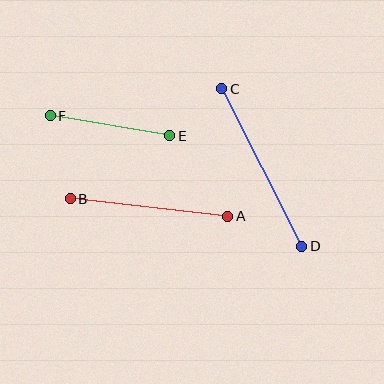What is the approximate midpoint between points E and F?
The midpoint is at approximately (110, 126) pixels.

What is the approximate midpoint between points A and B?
The midpoint is at approximately (149, 208) pixels.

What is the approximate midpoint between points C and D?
The midpoint is at approximately (262, 167) pixels.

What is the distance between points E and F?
The distance is approximately 121 pixels.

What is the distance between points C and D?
The distance is approximately 176 pixels.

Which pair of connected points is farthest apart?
Points C and D are farthest apart.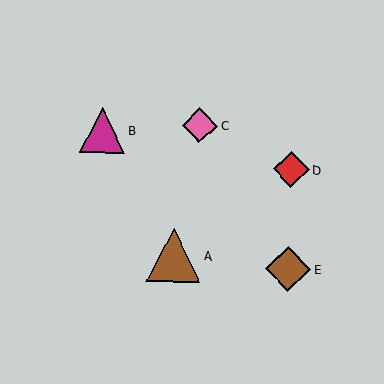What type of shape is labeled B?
Shape B is a magenta triangle.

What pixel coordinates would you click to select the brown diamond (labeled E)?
Click at (288, 269) to select the brown diamond E.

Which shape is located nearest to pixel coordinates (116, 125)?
The magenta triangle (labeled B) at (102, 130) is nearest to that location.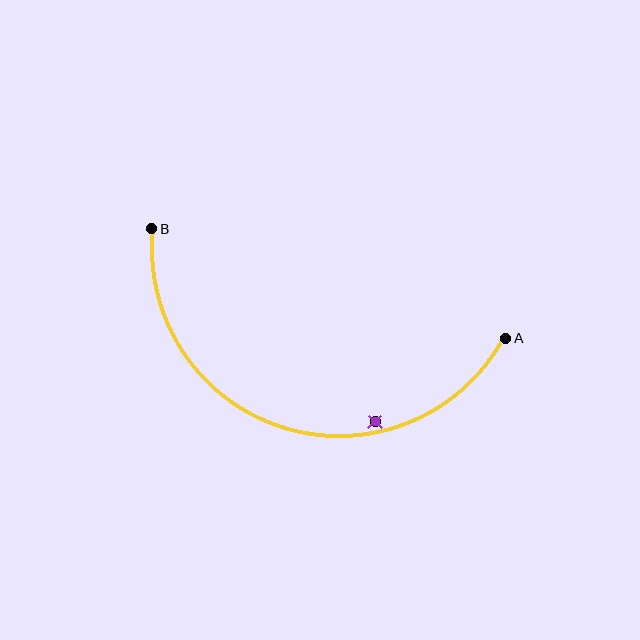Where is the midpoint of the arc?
The arc midpoint is the point on the curve farthest from the straight line joining A and B. It sits below that line.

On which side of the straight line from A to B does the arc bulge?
The arc bulges below the straight line connecting A and B.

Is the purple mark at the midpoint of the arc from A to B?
No — the purple mark does not lie on the arc at all. It sits slightly inside the curve.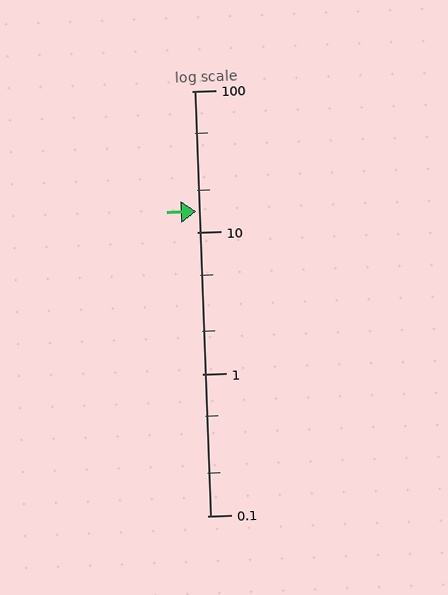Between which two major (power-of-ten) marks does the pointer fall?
The pointer is between 10 and 100.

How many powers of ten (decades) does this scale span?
The scale spans 3 decades, from 0.1 to 100.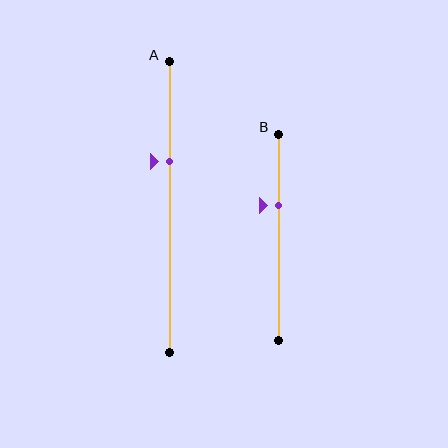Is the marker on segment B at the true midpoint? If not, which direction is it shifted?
No, the marker on segment B is shifted upward by about 15% of the segment length.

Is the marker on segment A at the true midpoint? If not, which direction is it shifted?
No, the marker on segment A is shifted upward by about 16% of the segment length.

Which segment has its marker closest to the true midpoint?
Segment B has its marker closest to the true midpoint.